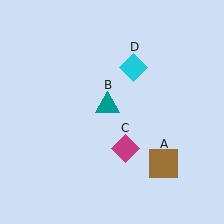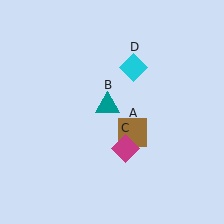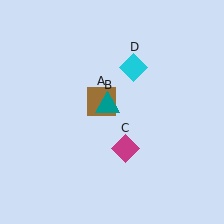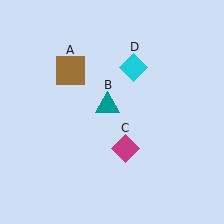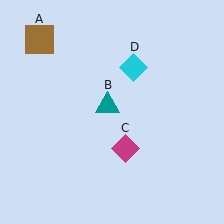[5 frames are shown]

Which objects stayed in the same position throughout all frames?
Teal triangle (object B) and magenta diamond (object C) and cyan diamond (object D) remained stationary.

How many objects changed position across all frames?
1 object changed position: brown square (object A).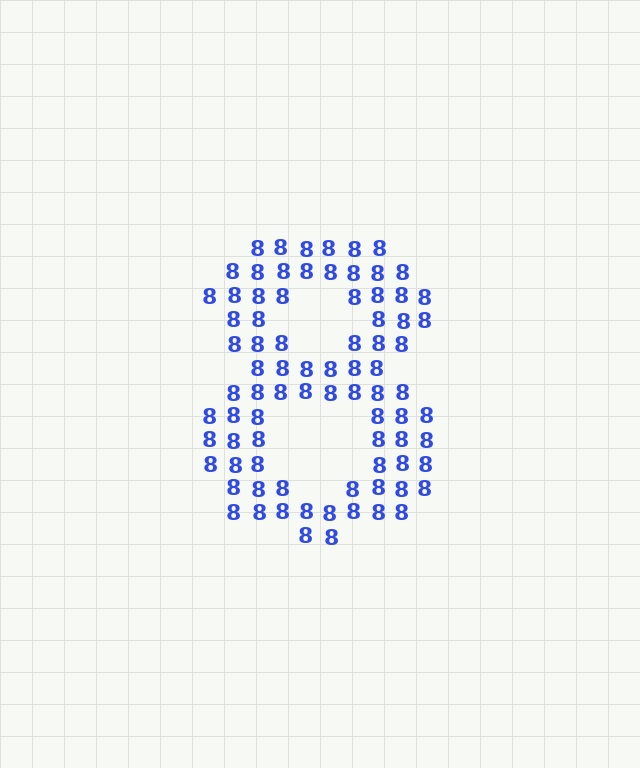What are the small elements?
The small elements are digit 8's.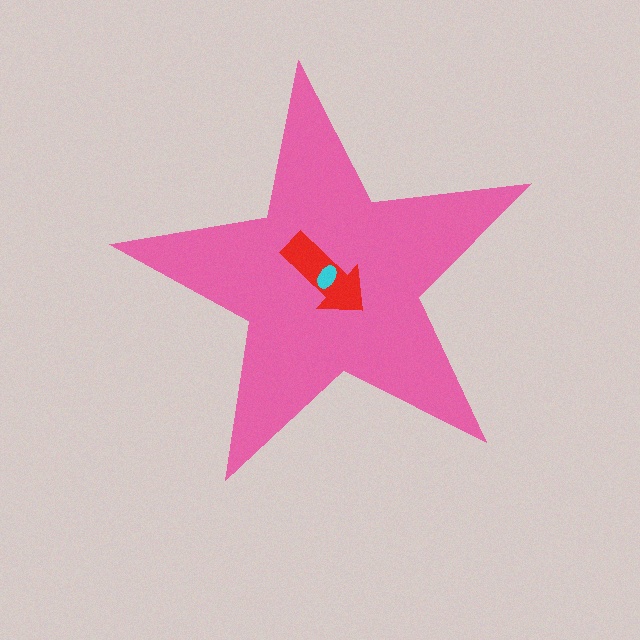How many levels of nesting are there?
3.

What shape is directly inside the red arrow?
The cyan ellipse.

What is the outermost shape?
The pink star.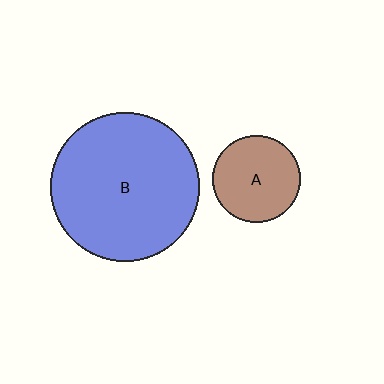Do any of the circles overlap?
No, none of the circles overlap.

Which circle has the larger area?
Circle B (blue).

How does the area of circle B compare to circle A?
Approximately 2.9 times.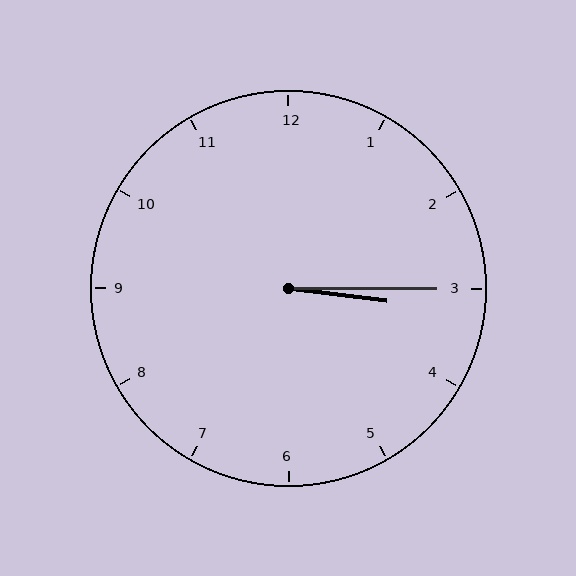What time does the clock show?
3:15.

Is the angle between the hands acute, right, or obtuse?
It is acute.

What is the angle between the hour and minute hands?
Approximately 8 degrees.